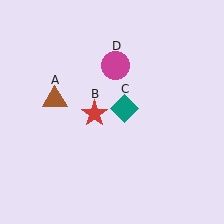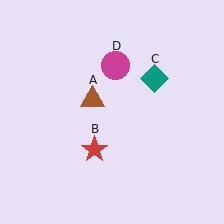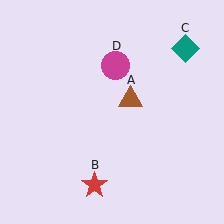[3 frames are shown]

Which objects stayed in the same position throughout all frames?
Magenta circle (object D) remained stationary.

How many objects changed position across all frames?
3 objects changed position: brown triangle (object A), red star (object B), teal diamond (object C).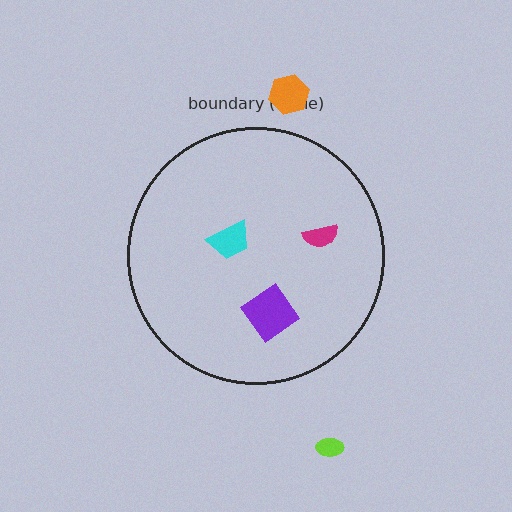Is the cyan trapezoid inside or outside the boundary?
Inside.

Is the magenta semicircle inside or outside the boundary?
Inside.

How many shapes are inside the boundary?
3 inside, 2 outside.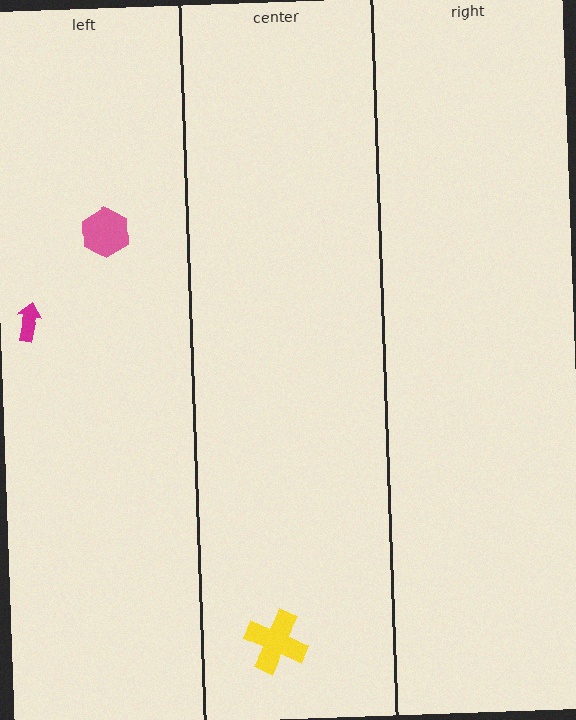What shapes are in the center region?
The yellow cross.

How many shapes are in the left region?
2.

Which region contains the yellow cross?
The center region.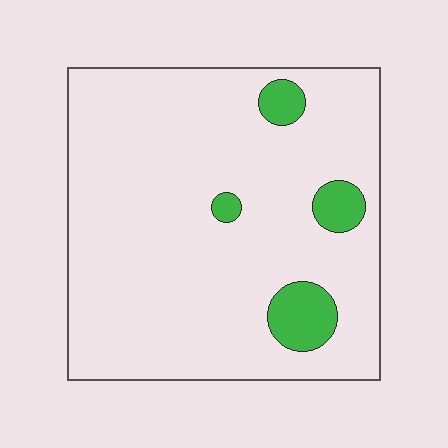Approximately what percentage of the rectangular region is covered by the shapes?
Approximately 10%.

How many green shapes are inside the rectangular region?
4.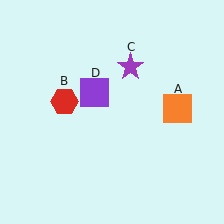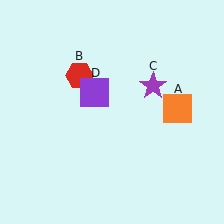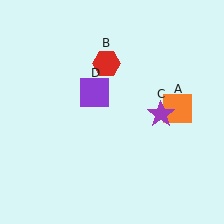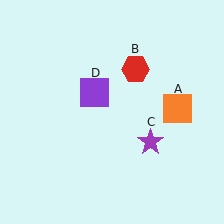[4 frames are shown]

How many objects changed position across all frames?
2 objects changed position: red hexagon (object B), purple star (object C).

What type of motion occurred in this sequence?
The red hexagon (object B), purple star (object C) rotated clockwise around the center of the scene.